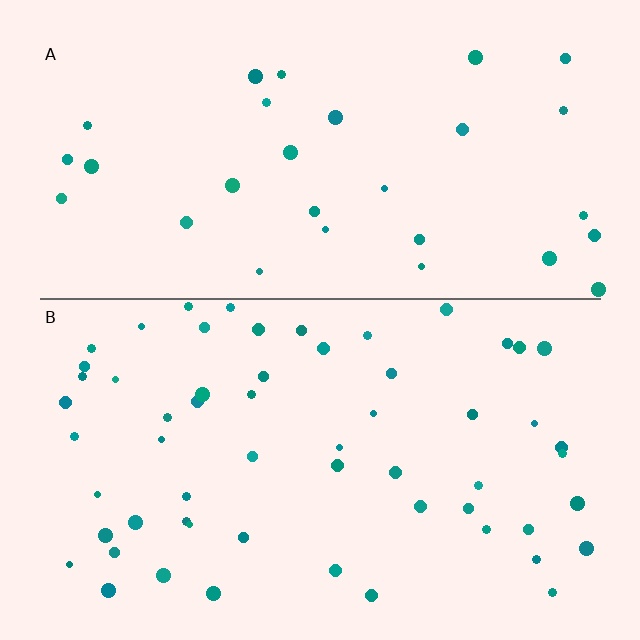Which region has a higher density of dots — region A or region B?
B (the bottom).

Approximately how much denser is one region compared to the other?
Approximately 1.9× — region B over region A.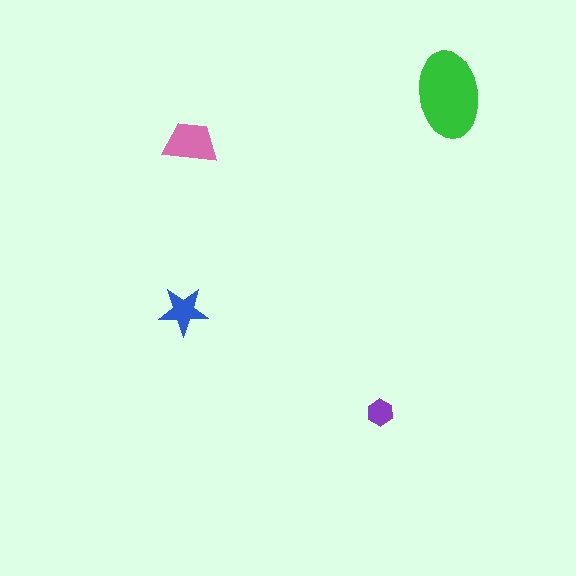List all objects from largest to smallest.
The green ellipse, the pink trapezoid, the blue star, the purple hexagon.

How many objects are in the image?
There are 4 objects in the image.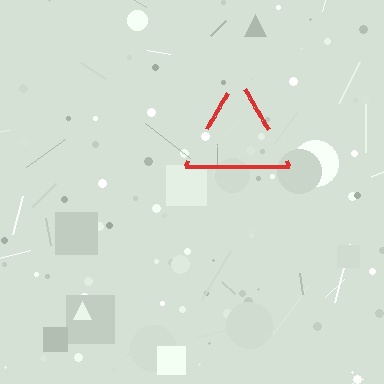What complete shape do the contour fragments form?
The contour fragments form a triangle.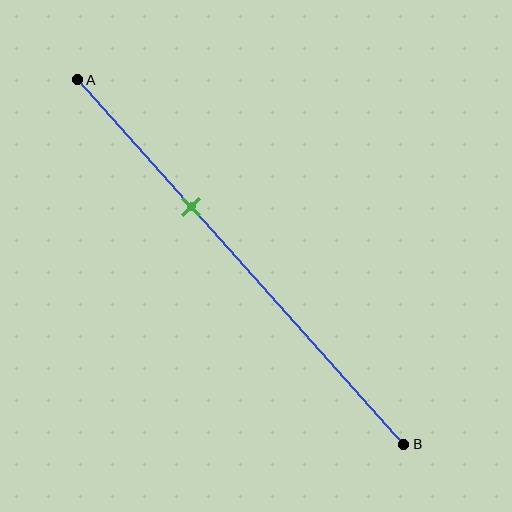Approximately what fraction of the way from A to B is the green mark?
The green mark is approximately 35% of the way from A to B.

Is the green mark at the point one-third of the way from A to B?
Yes, the mark is approximately at the one-third point.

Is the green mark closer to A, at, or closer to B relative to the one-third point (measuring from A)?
The green mark is approximately at the one-third point of segment AB.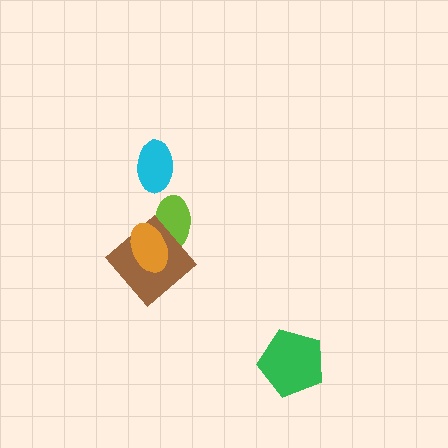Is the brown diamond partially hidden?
Yes, it is partially covered by another shape.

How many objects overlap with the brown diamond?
2 objects overlap with the brown diamond.